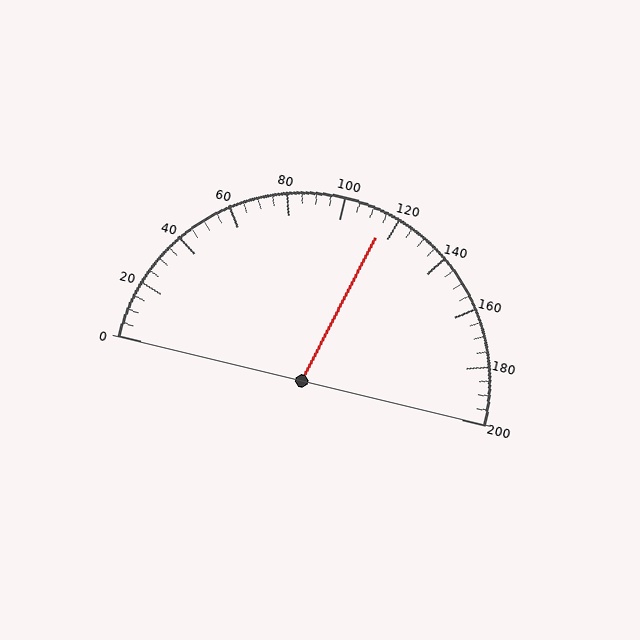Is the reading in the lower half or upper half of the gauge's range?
The reading is in the upper half of the range (0 to 200).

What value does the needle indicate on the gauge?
The needle indicates approximately 115.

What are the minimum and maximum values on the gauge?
The gauge ranges from 0 to 200.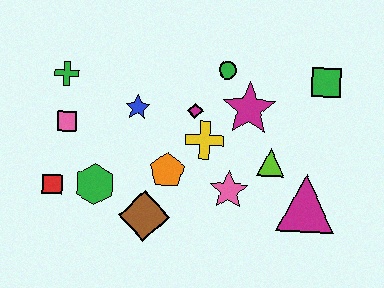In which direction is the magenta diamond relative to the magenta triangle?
The magenta diamond is to the left of the magenta triangle.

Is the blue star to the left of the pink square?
No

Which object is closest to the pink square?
The green cross is closest to the pink square.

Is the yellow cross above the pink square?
No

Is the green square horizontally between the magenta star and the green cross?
No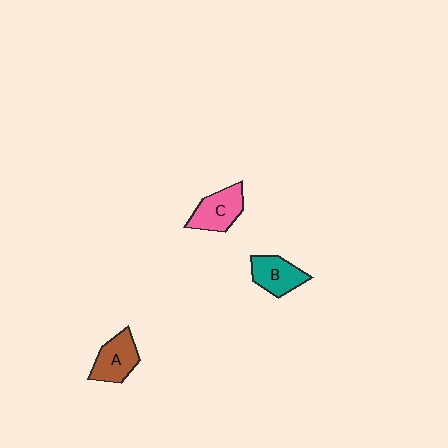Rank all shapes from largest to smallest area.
From largest to smallest: C (pink), A (brown), B (teal).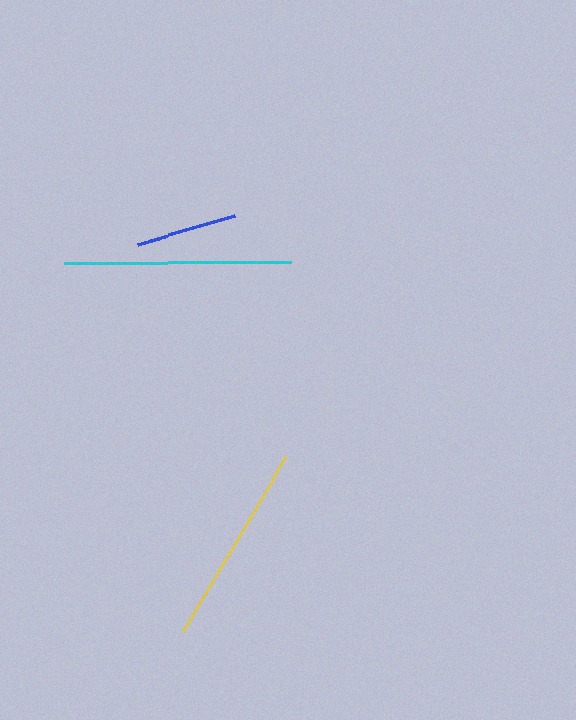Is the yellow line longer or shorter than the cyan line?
The cyan line is longer than the yellow line.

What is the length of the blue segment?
The blue segment is approximately 102 pixels long.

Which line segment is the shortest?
The blue line is the shortest at approximately 102 pixels.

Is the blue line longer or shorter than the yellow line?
The yellow line is longer than the blue line.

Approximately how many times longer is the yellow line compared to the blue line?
The yellow line is approximately 2.0 times the length of the blue line.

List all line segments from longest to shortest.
From longest to shortest: cyan, yellow, blue.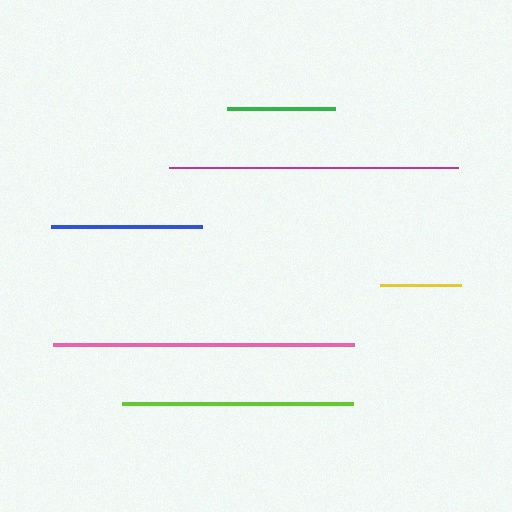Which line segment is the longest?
The pink line is the longest at approximately 301 pixels.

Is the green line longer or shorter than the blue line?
The blue line is longer than the green line.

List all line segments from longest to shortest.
From longest to shortest: pink, magenta, lime, blue, green, yellow.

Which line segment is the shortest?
The yellow line is the shortest at approximately 80 pixels.